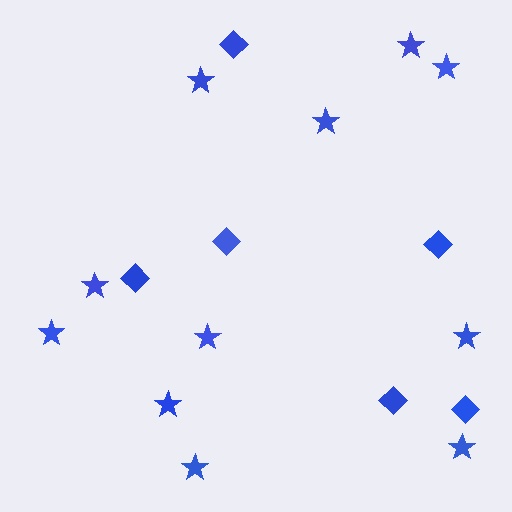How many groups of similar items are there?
There are 2 groups: one group of stars (11) and one group of diamonds (6).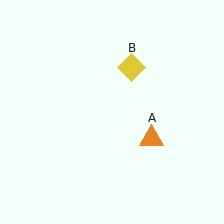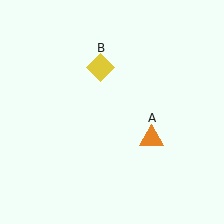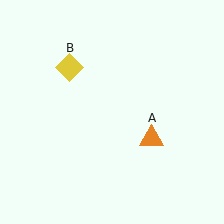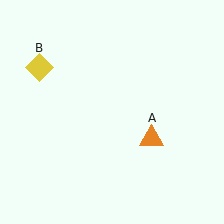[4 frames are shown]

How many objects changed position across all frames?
1 object changed position: yellow diamond (object B).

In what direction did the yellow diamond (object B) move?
The yellow diamond (object B) moved left.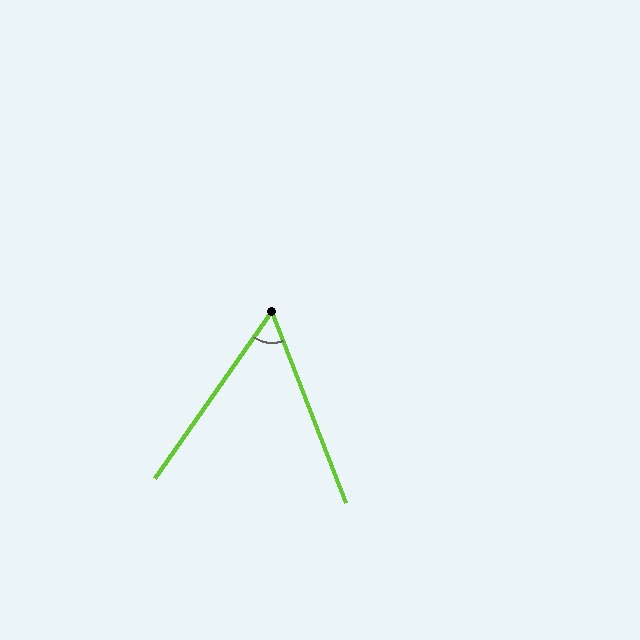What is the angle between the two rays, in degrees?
Approximately 56 degrees.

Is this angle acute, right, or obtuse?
It is acute.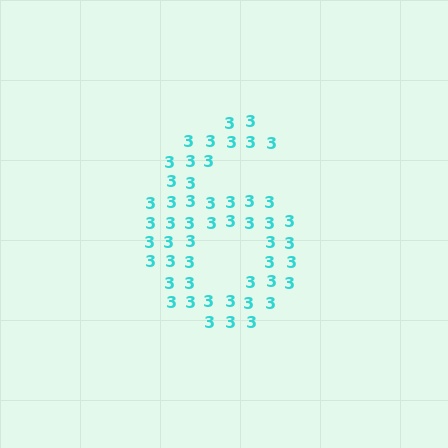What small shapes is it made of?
It is made of small digit 3's.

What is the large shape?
The large shape is the digit 6.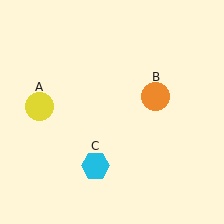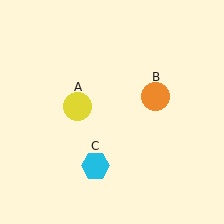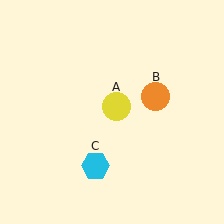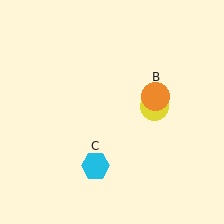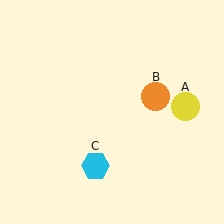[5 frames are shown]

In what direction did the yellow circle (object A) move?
The yellow circle (object A) moved right.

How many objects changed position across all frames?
1 object changed position: yellow circle (object A).